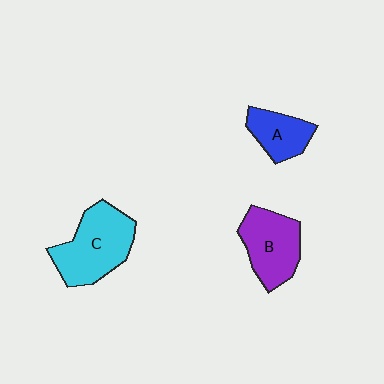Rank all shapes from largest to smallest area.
From largest to smallest: C (cyan), B (purple), A (blue).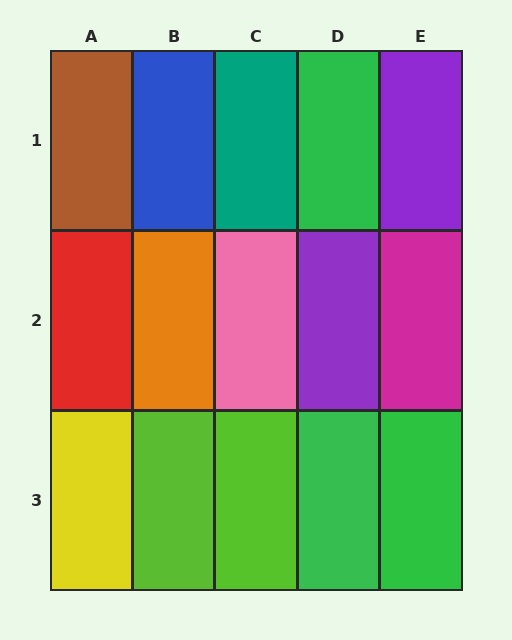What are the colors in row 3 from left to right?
Yellow, lime, lime, green, green.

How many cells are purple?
2 cells are purple.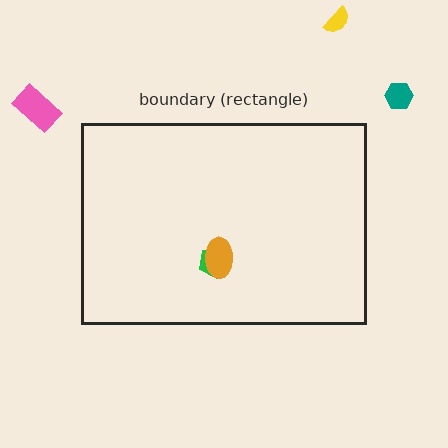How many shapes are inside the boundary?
2 inside, 3 outside.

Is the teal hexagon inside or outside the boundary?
Outside.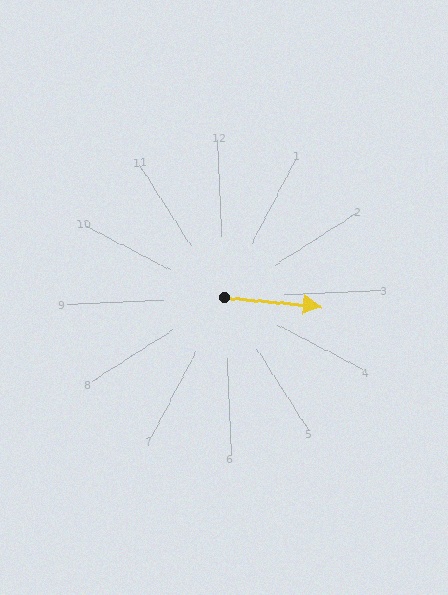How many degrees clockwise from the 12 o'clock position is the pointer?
Approximately 98 degrees.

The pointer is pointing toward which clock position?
Roughly 3 o'clock.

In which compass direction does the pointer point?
East.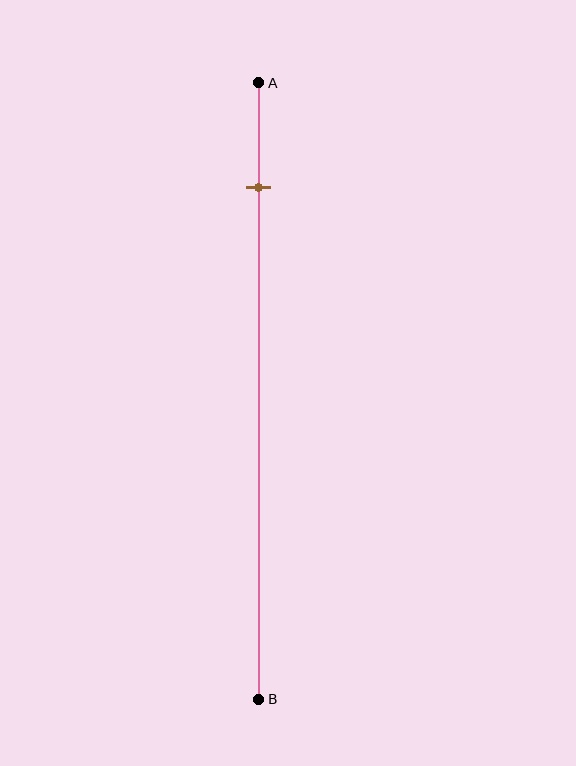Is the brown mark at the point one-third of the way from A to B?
No, the mark is at about 15% from A, not at the 33% one-third point.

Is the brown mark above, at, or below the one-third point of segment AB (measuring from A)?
The brown mark is above the one-third point of segment AB.